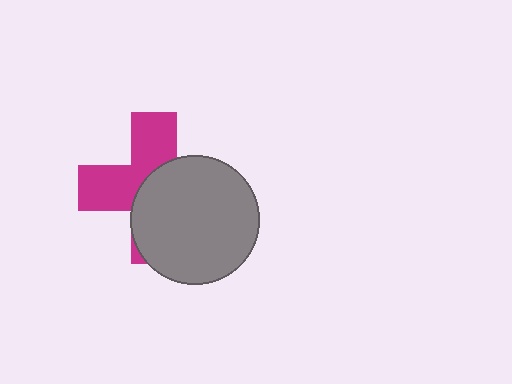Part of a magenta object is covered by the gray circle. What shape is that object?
It is a cross.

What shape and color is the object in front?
The object in front is a gray circle.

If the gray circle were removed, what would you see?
You would see the complete magenta cross.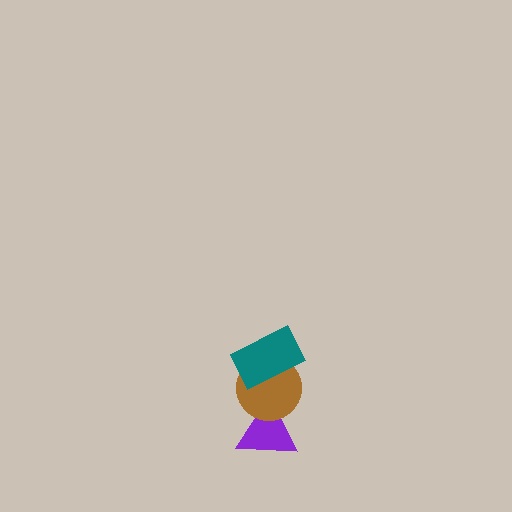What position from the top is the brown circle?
The brown circle is 2nd from the top.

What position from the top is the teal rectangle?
The teal rectangle is 1st from the top.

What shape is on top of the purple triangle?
The brown circle is on top of the purple triangle.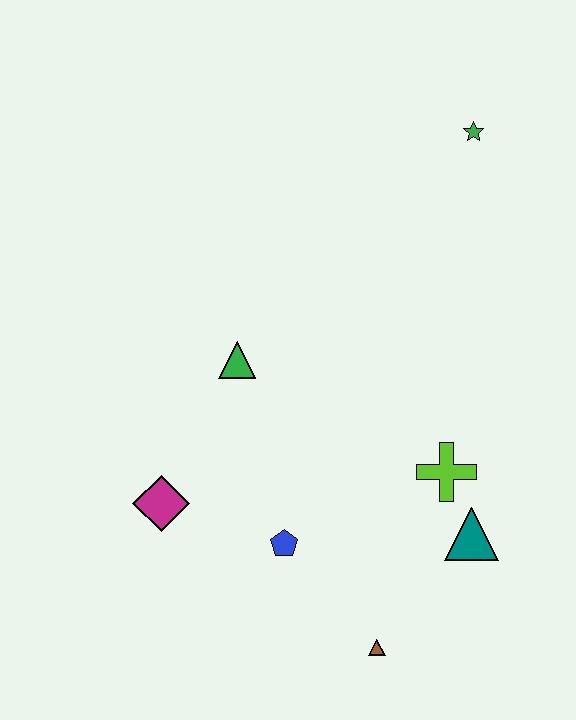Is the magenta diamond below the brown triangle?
No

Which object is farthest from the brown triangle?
The green star is farthest from the brown triangle.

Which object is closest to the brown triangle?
The blue pentagon is closest to the brown triangle.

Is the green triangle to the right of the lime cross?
No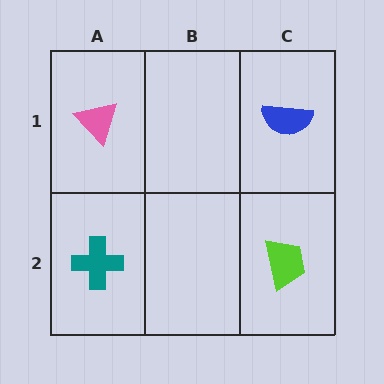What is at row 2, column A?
A teal cross.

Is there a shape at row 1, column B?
No, that cell is empty.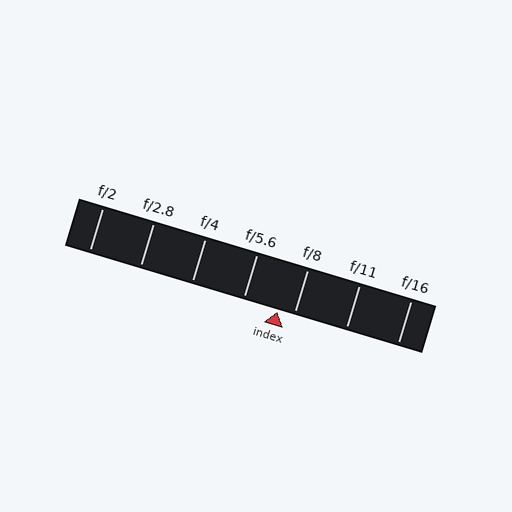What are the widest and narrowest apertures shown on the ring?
The widest aperture shown is f/2 and the narrowest is f/16.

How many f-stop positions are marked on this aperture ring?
There are 7 f-stop positions marked.